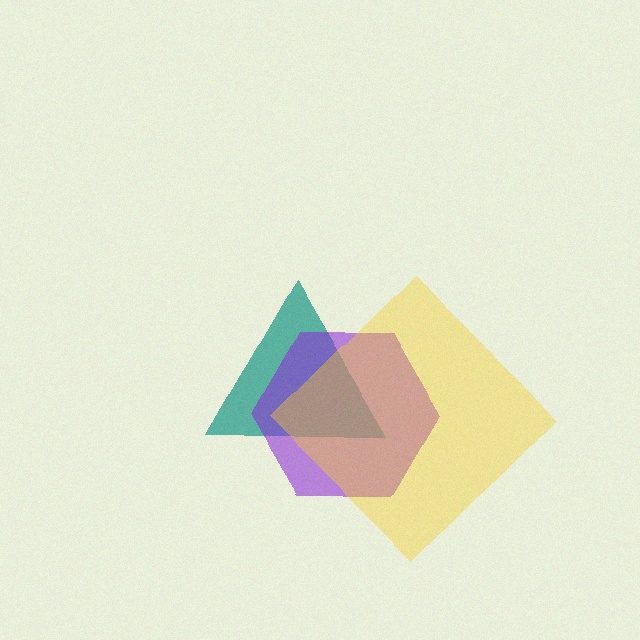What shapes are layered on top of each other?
The layered shapes are: a teal triangle, a purple hexagon, a yellow diamond.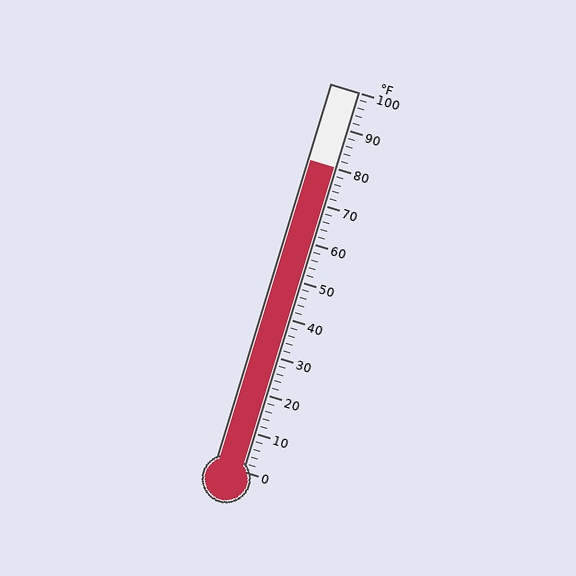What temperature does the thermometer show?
The thermometer shows approximately 80°F.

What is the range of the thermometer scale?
The thermometer scale ranges from 0°F to 100°F.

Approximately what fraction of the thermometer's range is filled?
The thermometer is filled to approximately 80% of its range.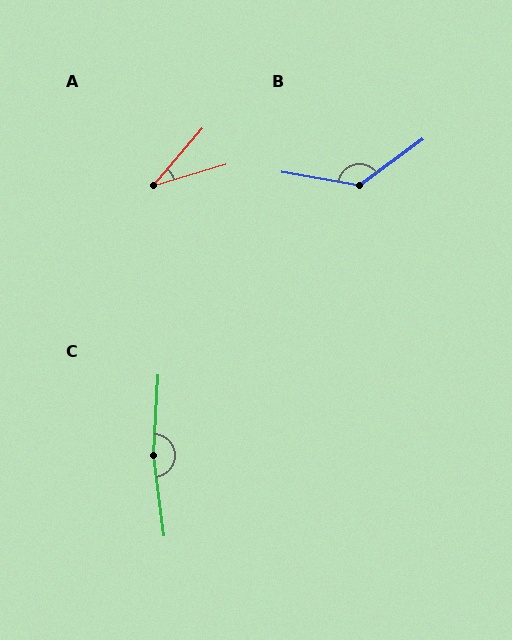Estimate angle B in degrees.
Approximately 134 degrees.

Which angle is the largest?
C, at approximately 169 degrees.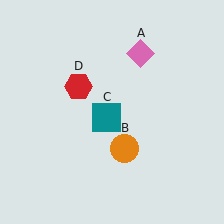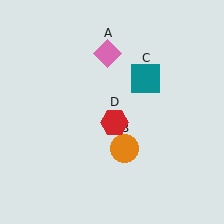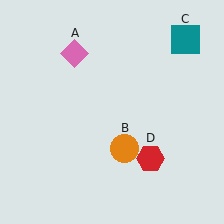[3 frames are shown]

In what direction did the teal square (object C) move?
The teal square (object C) moved up and to the right.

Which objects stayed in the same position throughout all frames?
Orange circle (object B) remained stationary.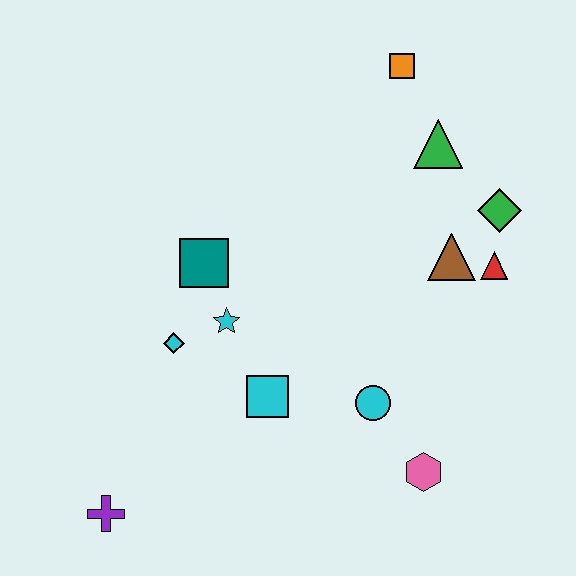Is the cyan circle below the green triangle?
Yes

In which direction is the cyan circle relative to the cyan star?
The cyan circle is to the right of the cyan star.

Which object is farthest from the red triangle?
The purple cross is farthest from the red triangle.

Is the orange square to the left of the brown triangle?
Yes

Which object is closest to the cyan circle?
The pink hexagon is closest to the cyan circle.